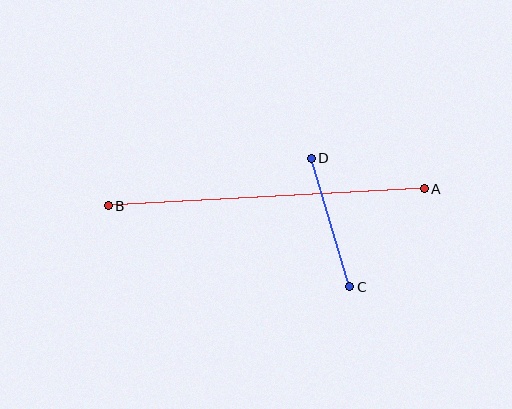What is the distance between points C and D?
The distance is approximately 134 pixels.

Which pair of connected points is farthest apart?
Points A and B are farthest apart.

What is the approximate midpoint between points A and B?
The midpoint is at approximately (266, 197) pixels.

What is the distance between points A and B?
The distance is approximately 317 pixels.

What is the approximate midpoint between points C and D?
The midpoint is at approximately (331, 223) pixels.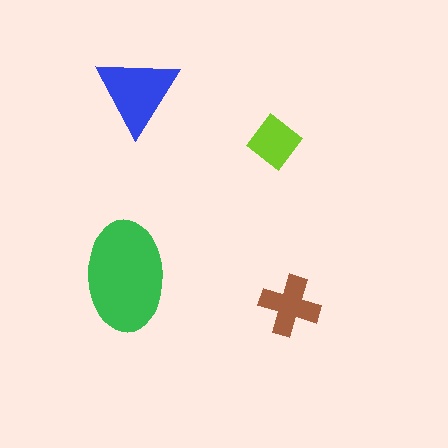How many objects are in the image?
There are 4 objects in the image.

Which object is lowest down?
The brown cross is bottommost.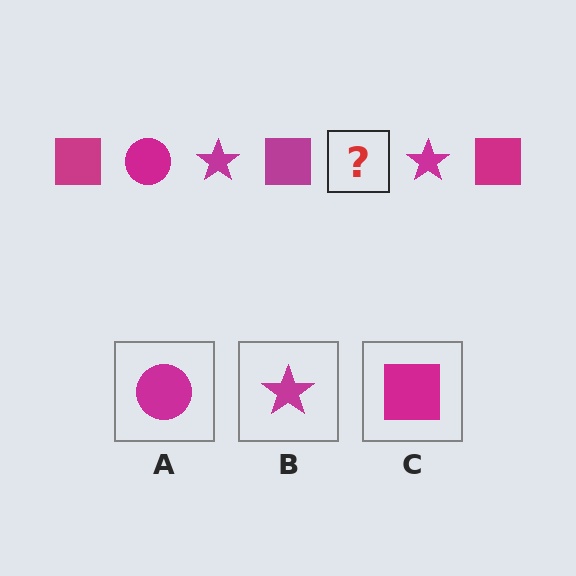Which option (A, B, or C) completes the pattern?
A.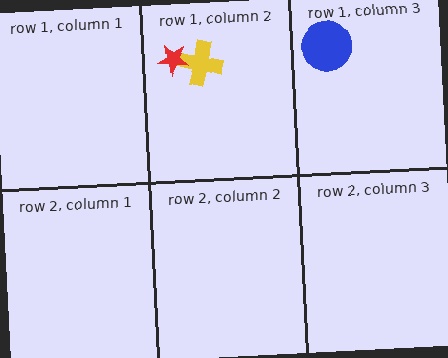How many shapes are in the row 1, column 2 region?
2.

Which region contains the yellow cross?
The row 1, column 2 region.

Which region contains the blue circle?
The row 1, column 3 region.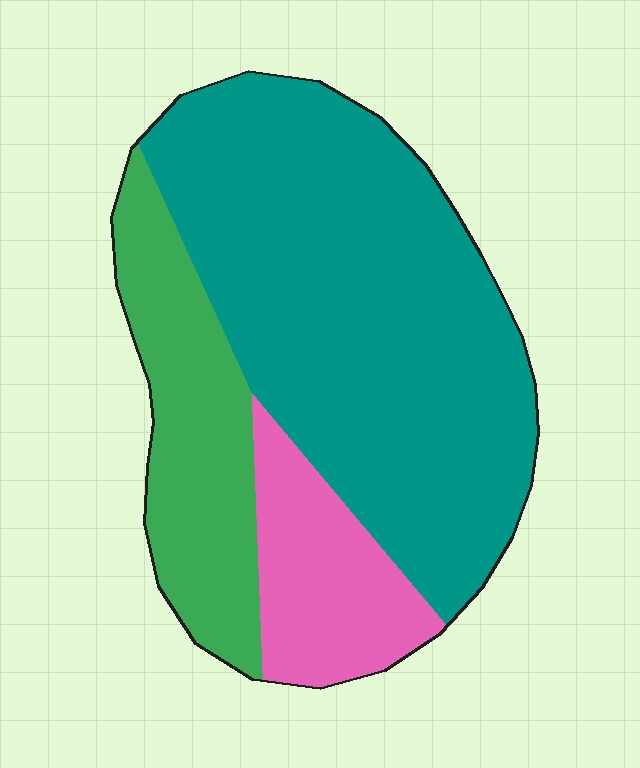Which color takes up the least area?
Pink, at roughly 15%.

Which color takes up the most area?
Teal, at roughly 60%.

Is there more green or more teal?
Teal.